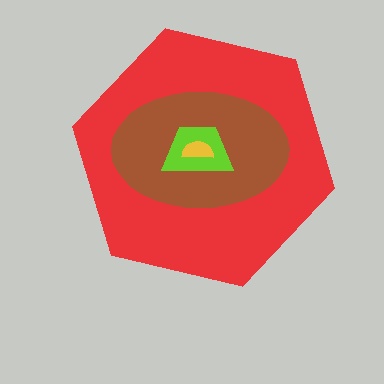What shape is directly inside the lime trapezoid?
The yellow semicircle.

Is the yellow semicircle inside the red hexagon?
Yes.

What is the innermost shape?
The yellow semicircle.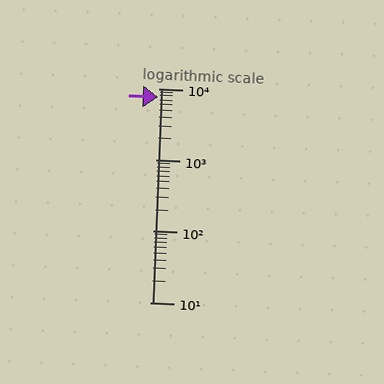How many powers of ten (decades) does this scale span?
The scale spans 3 decades, from 10 to 10000.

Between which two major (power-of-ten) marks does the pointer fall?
The pointer is between 1000 and 10000.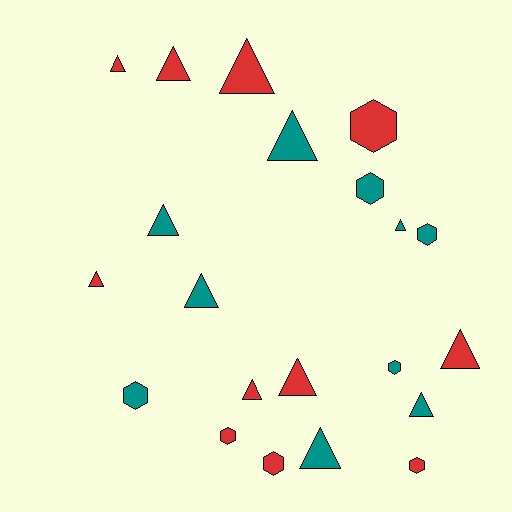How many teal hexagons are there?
There are 4 teal hexagons.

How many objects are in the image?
There are 21 objects.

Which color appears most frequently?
Red, with 11 objects.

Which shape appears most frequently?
Triangle, with 13 objects.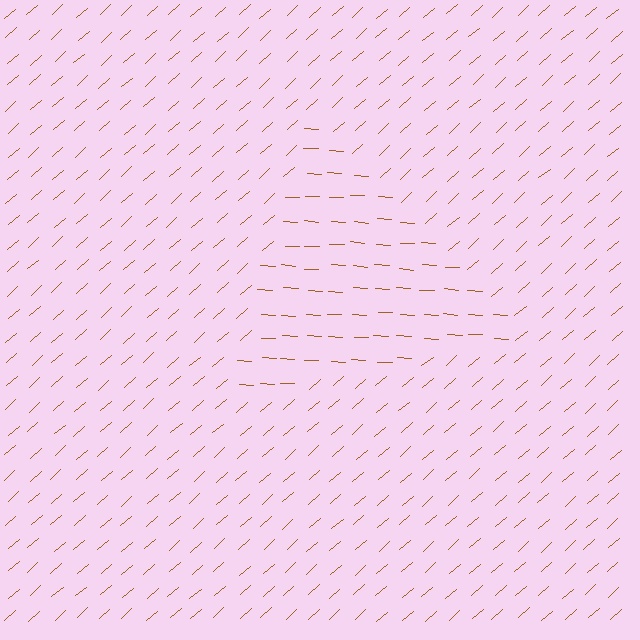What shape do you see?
I see a triangle.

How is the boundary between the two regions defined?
The boundary is defined purely by a change in line orientation (approximately 45 degrees difference). All lines are the same color and thickness.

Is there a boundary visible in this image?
Yes, there is a texture boundary formed by a change in line orientation.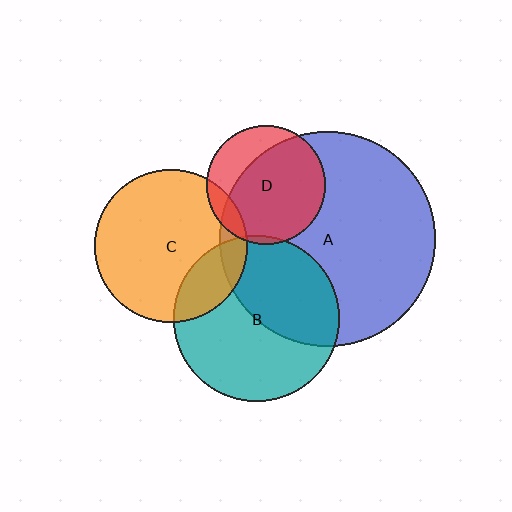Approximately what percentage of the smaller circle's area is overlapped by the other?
Approximately 20%.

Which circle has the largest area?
Circle A (blue).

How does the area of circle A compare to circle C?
Approximately 2.0 times.